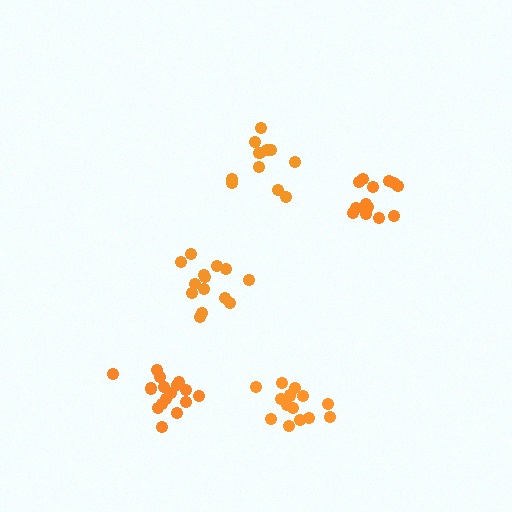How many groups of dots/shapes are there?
There are 5 groups.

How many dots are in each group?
Group 1: 14 dots, Group 2: 11 dots, Group 3: 13 dots, Group 4: 14 dots, Group 5: 16 dots (68 total).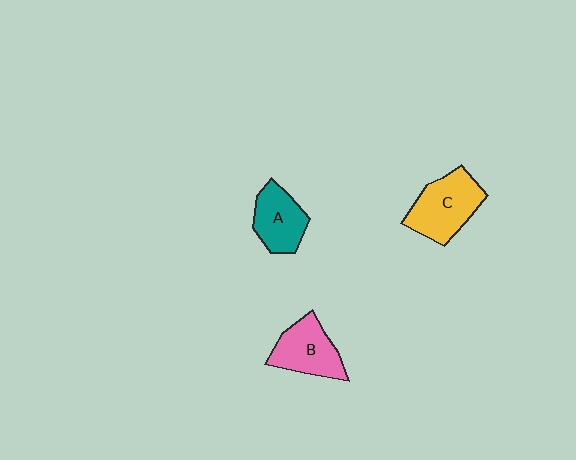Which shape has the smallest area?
Shape A (teal).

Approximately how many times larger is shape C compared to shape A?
Approximately 1.3 times.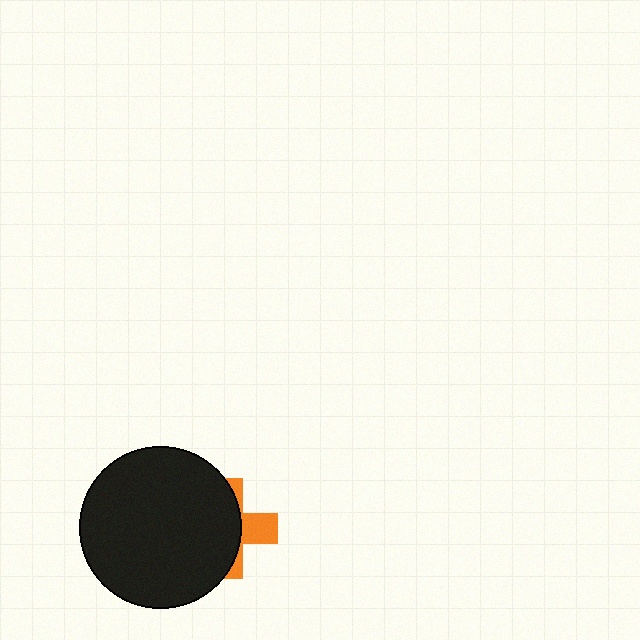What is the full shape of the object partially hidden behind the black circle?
The partially hidden object is an orange cross.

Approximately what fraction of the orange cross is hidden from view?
Roughly 67% of the orange cross is hidden behind the black circle.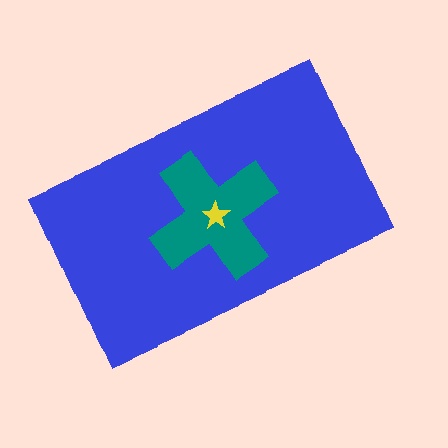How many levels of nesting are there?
3.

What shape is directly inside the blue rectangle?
The teal cross.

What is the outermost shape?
The blue rectangle.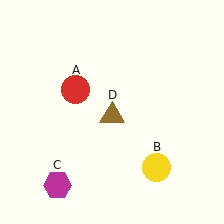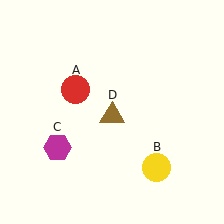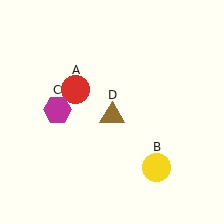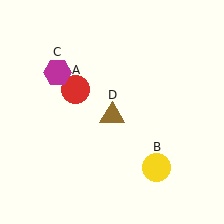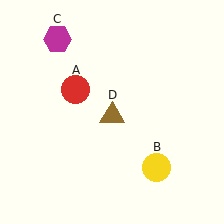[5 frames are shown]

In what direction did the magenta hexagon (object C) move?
The magenta hexagon (object C) moved up.